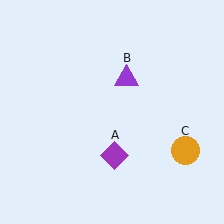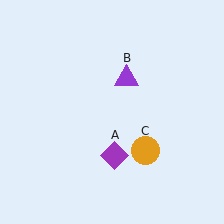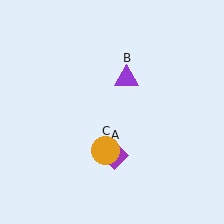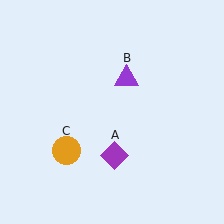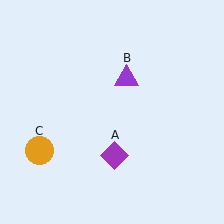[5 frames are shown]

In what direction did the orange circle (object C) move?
The orange circle (object C) moved left.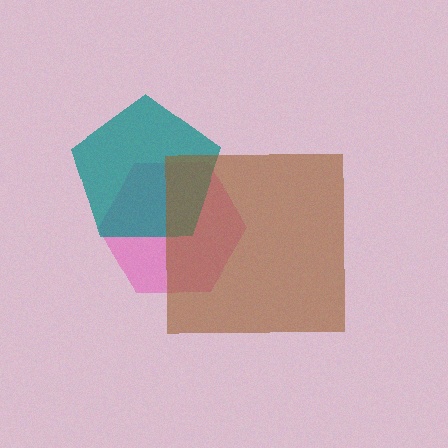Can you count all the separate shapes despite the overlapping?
Yes, there are 3 separate shapes.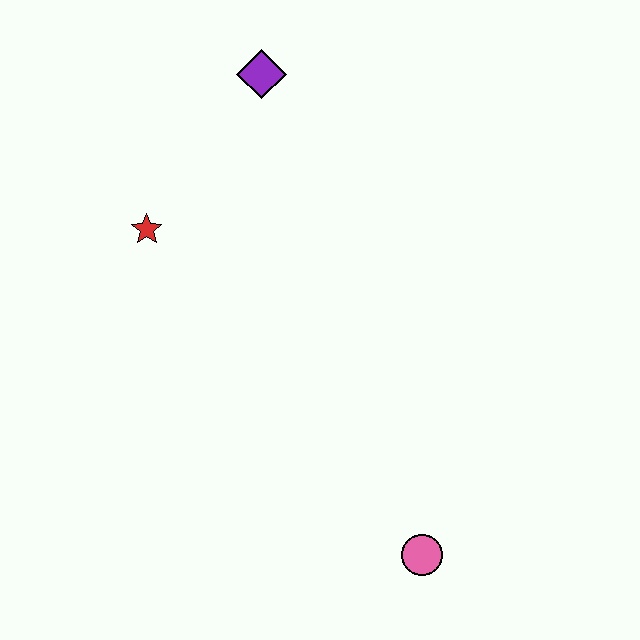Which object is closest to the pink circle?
The red star is closest to the pink circle.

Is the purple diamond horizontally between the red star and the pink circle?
Yes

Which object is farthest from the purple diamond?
The pink circle is farthest from the purple diamond.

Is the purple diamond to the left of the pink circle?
Yes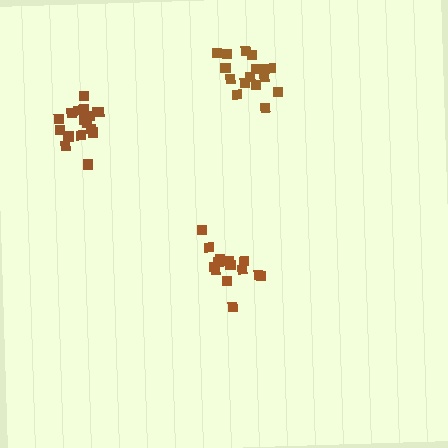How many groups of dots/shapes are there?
There are 3 groups.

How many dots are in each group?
Group 1: 16 dots, Group 2: 14 dots, Group 3: 19 dots (49 total).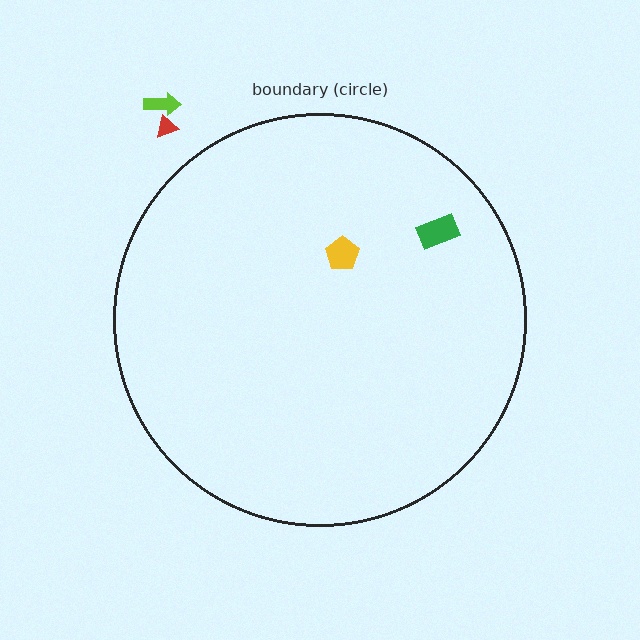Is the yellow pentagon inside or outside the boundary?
Inside.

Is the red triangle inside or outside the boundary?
Outside.